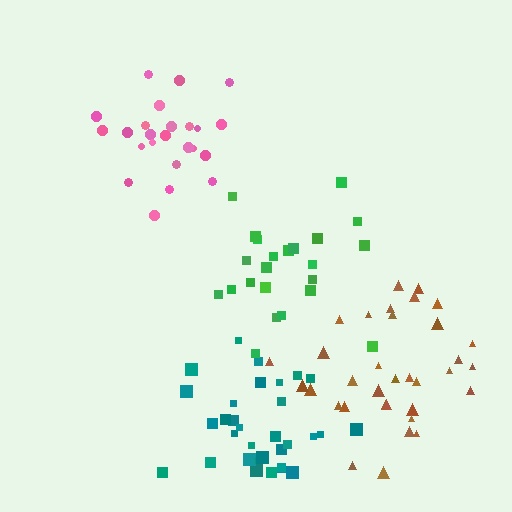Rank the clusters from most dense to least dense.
pink, teal, green, brown.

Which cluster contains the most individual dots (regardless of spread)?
Brown (34).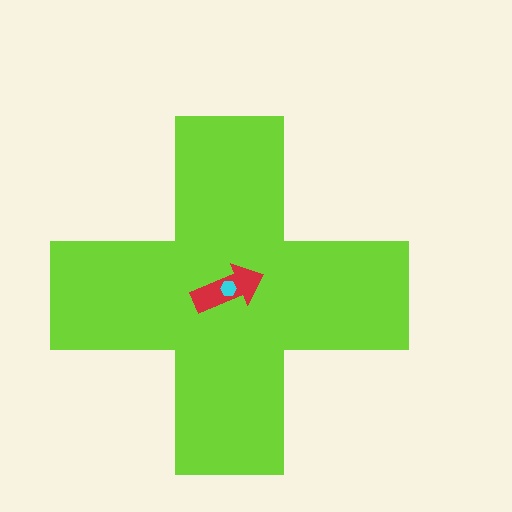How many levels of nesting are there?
3.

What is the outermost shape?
The lime cross.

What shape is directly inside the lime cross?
The red arrow.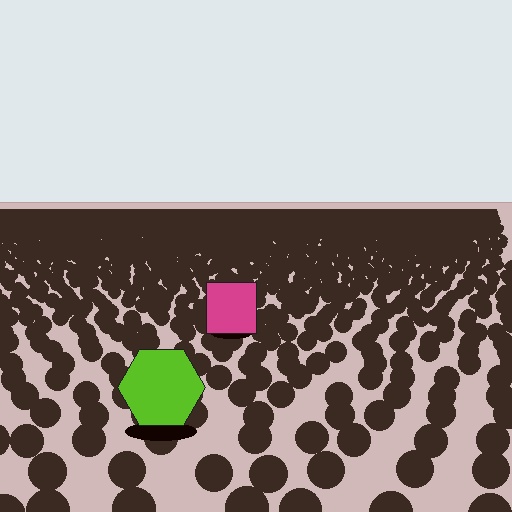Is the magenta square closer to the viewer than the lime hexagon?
No. The lime hexagon is closer — you can tell from the texture gradient: the ground texture is coarser near it.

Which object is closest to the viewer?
The lime hexagon is closest. The texture marks near it are larger and more spread out.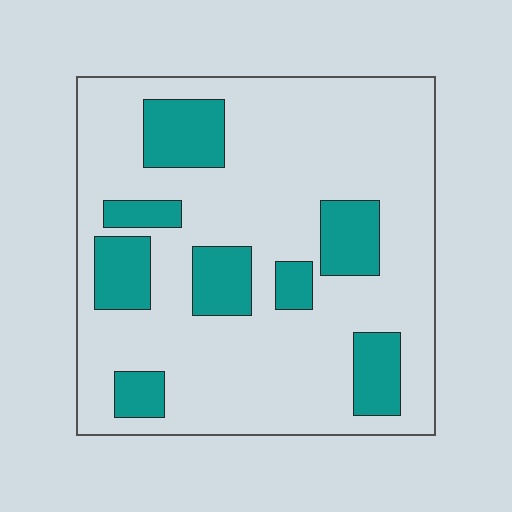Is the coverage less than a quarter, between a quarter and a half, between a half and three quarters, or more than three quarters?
Less than a quarter.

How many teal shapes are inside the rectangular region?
8.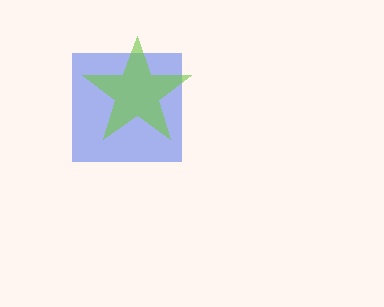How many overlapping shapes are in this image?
There are 2 overlapping shapes in the image.